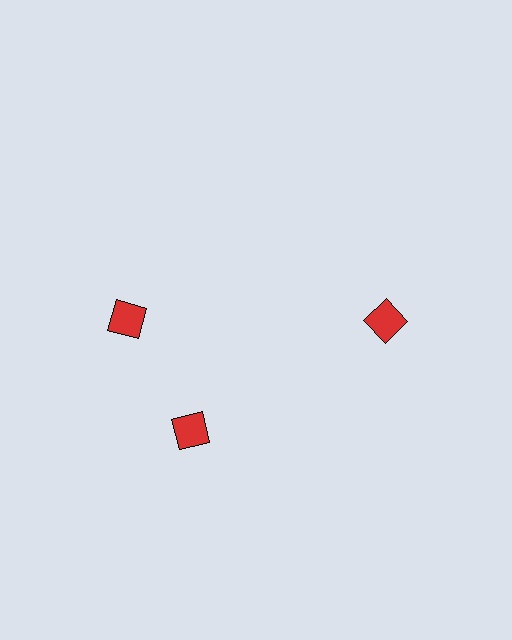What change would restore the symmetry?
The symmetry would be restored by rotating it back into even spacing with its neighbors so that all 3 diamonds sit at equal angles and equal distance from the center.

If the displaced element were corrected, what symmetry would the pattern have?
It would have 3-fold rotational symmetry — the pattern would map onto itself every 120 degrees.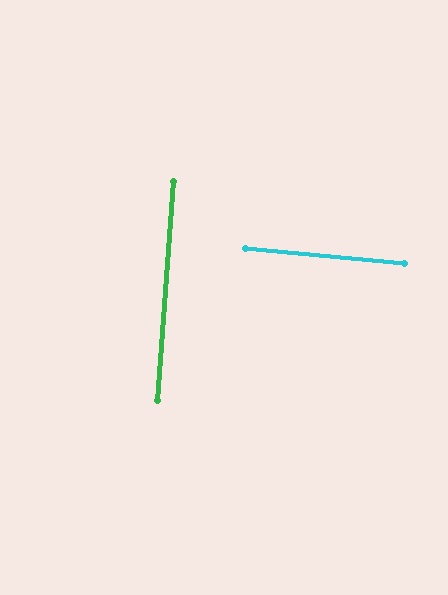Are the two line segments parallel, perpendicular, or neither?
Perpendicular — they meet at approximately 89°.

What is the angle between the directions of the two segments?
Approximately 89 degrees.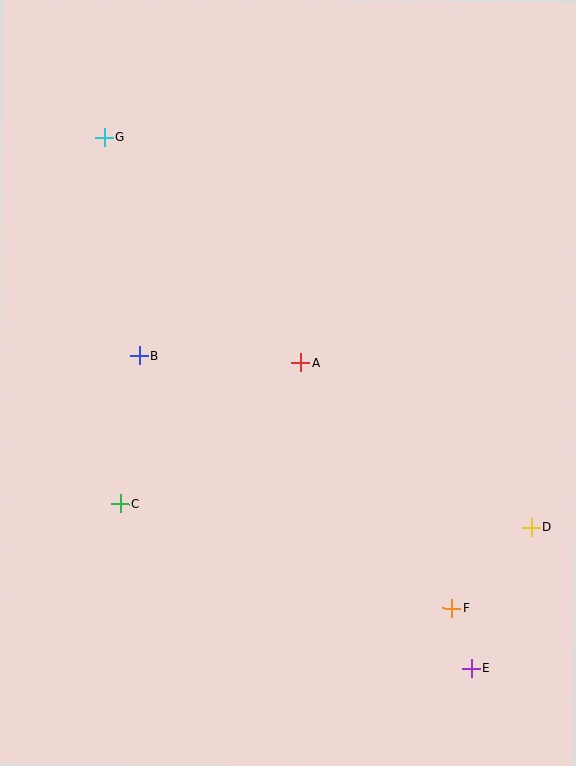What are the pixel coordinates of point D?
Point D is at (531, 528).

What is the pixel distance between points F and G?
The distance between F and G is 585 pixels.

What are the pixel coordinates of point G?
Point G is at (105, 137).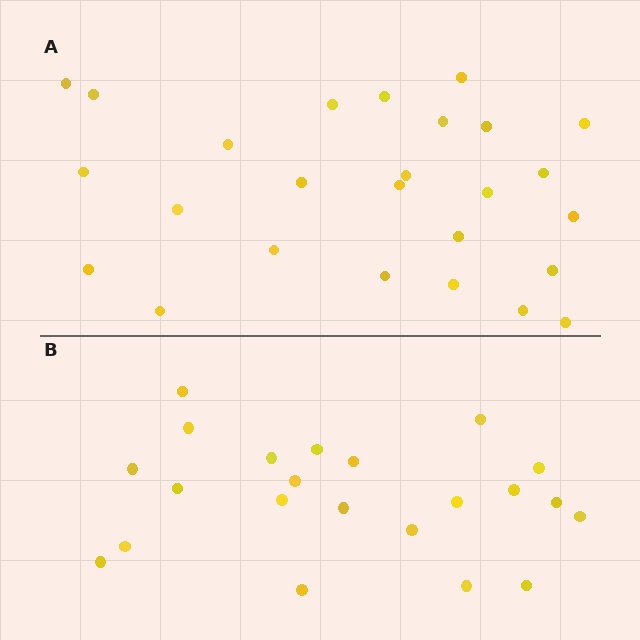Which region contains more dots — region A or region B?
Region A (the top region) has more dots.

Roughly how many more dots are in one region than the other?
Region A has about 4 more dots than region B.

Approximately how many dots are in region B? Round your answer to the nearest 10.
About 20 dots. (The exact count is 22, which rounds to 20.)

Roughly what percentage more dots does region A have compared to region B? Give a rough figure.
About 20% more.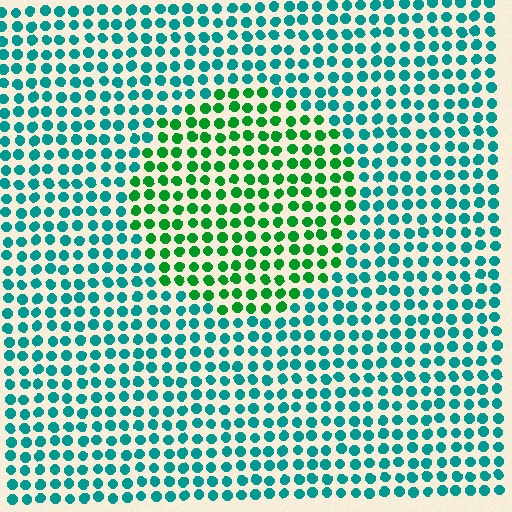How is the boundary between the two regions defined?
The boundary is defined purely by a slight shift in hue (about 43 degrees). Spacing, size, and orientation are identical on both sides.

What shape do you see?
I see a circle.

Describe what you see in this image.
The image is filled with small teal elements in a uniform arrangement. A circle-shaped region is visible where the elements are tinted to a slightly different hue, forming a subtle color boundary.